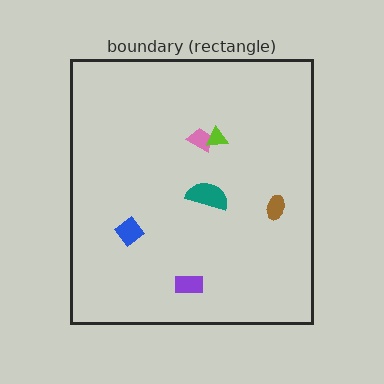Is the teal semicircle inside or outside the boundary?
Inside.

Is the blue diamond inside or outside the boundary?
Inside.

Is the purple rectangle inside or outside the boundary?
Inside.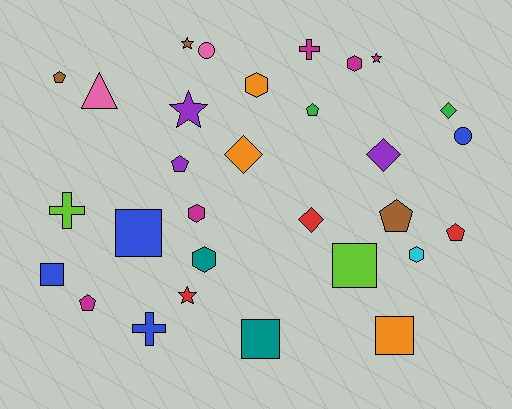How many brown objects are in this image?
There are 3 brown objects.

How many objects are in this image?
There are 30 objects.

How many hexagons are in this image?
There are 5 hexagons.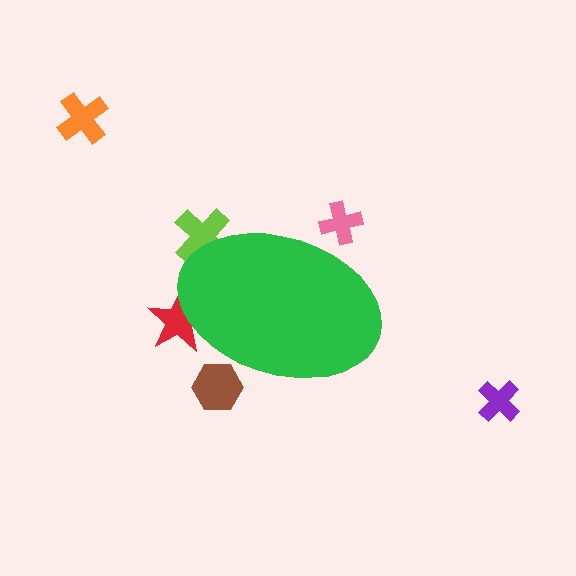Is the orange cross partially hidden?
No, the orange cross is fully visible.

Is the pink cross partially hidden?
Yes, the pink cross is partially hidden behind the green ellipse.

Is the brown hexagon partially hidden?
Yes, the brown hexagon is partially hidden behind the green ellipse.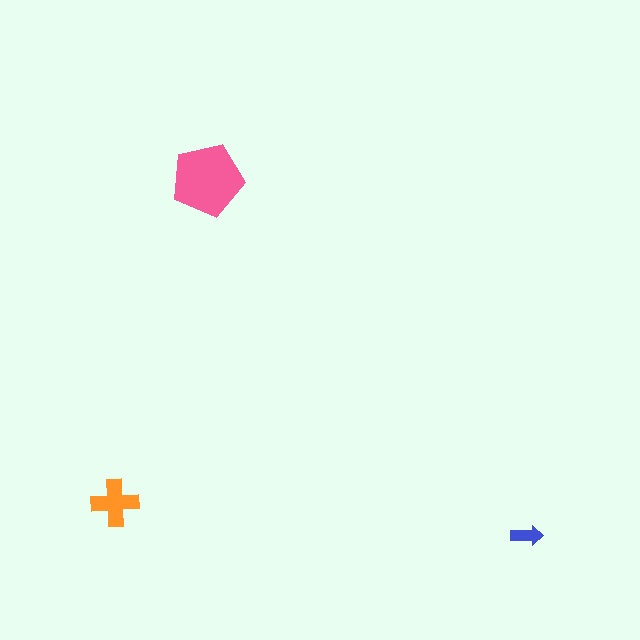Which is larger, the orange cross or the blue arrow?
The orange cross.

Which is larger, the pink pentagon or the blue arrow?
The pink pentagon.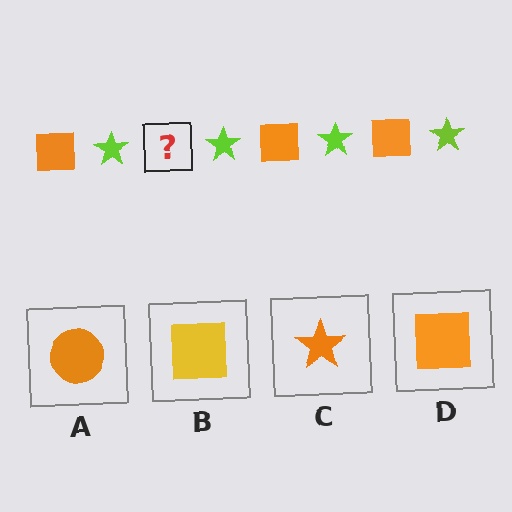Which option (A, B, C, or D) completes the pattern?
D.